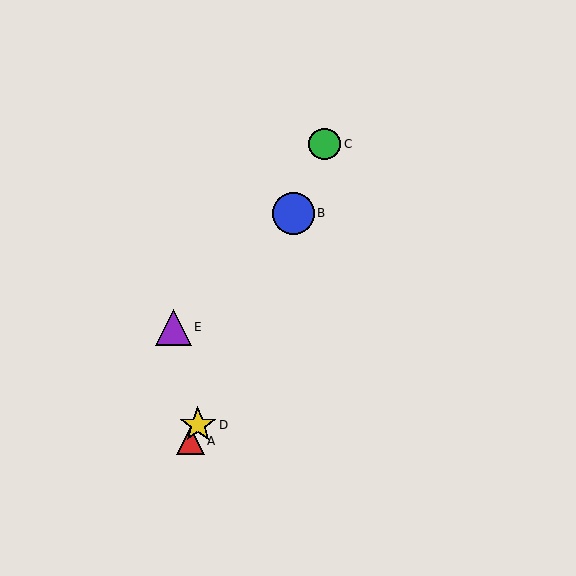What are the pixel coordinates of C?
Object C is at (325, 144).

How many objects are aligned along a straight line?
4 objects (A, B, C, D) are aligned along a straight line.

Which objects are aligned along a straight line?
Objects A, B, C, D are aligned along a straight line.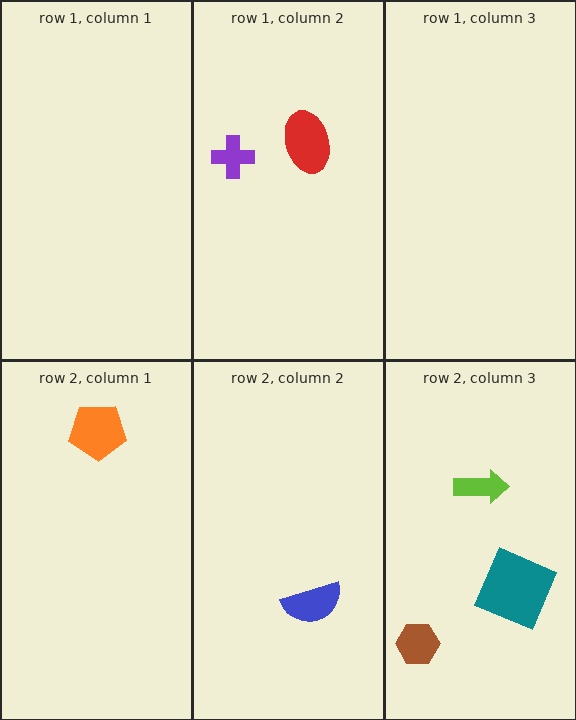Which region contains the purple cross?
The row 1, column 2 region.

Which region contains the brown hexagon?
The row 2, column 3 region.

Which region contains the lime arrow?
The row 2, column 3 region.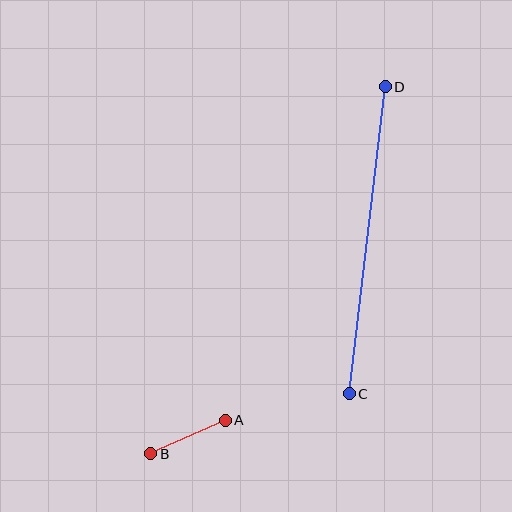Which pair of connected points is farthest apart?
Points C and D are farthest apart.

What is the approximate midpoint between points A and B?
The midpoint is at approximately (188, 437) pixels.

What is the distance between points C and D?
The distance is approximately 309 pixels.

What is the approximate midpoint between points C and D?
The midpoint is at approximately (367, 240) pixels.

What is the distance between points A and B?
The distance is approximately 82 pixels.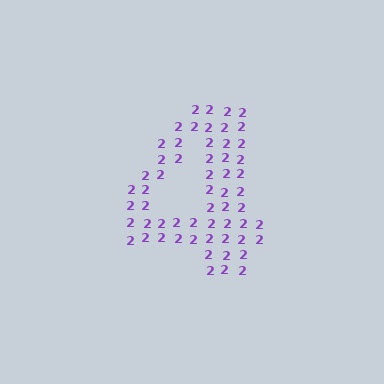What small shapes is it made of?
It is made of small digit 2's.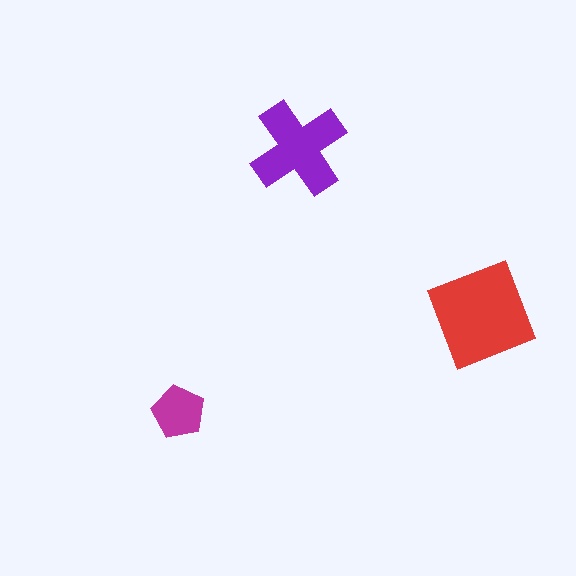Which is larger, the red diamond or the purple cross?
The red diamond.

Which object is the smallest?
The magenta pentagon.